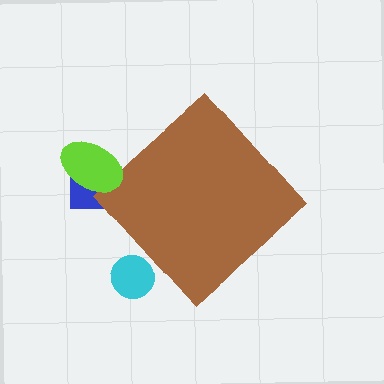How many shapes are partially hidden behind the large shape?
2 shapes are partially hidden.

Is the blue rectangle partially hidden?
Yes, the blue rectangle is partially hidden behind the brown diamond.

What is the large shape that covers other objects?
A brown diamond.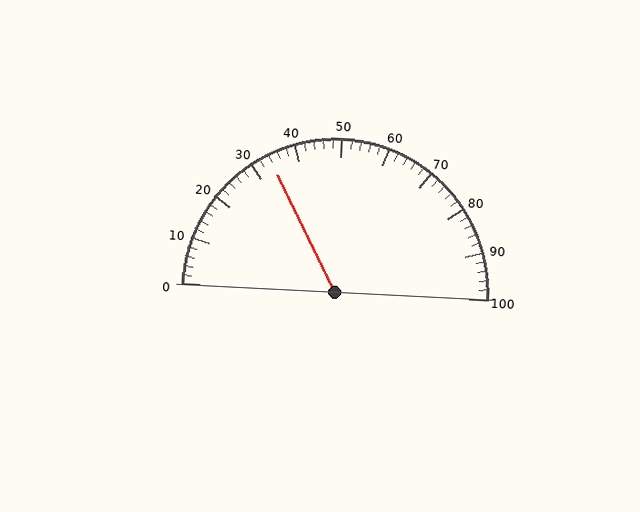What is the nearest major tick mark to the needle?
The nearest major tick mark is 30.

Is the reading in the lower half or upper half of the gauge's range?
The reading is in the lower half of the range (0 to 100).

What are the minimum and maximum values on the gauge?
The gauge ranges from 0 to 100.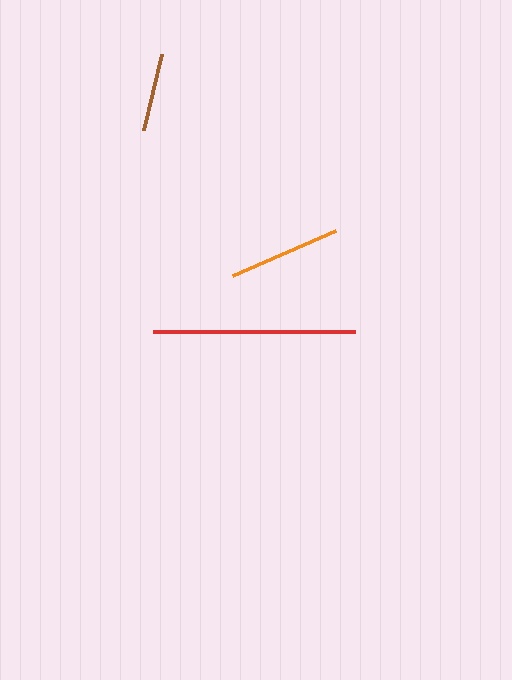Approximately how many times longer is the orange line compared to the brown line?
The orange line is approximately 1.4 times the length of the brown line.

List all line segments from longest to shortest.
From longest to shortest: red, orange, brown.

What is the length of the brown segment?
The brown segment is approximately 78 pixels long.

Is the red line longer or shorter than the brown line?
The red line is longer than the brown line.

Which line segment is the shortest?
The brown line is the shortest at approximately 78 pixels.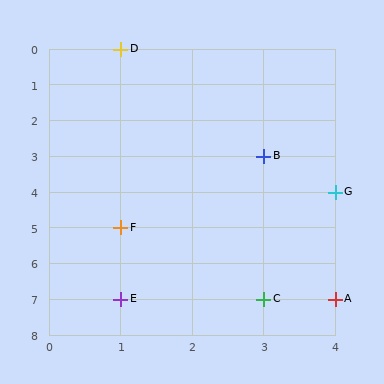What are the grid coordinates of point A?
Point A is at grid coordinates (4, 7).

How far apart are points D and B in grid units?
Points D and B are 2 columns and 3 rows apart (about 3.6 grid units diagonally).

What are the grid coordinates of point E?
Point E is at grid coordinates (1, 7).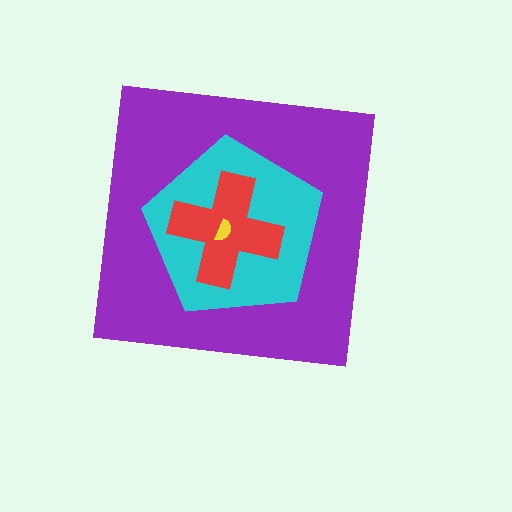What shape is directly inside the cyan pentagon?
The red cross.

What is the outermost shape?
The purple square.